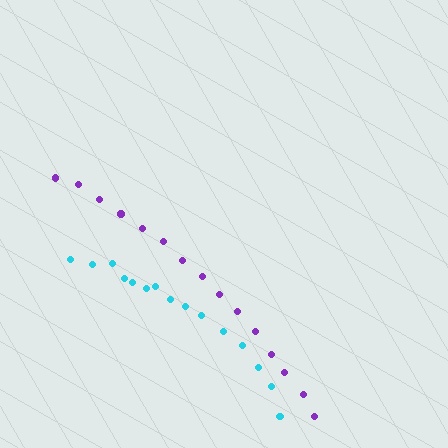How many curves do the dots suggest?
There are 2 distinct paths.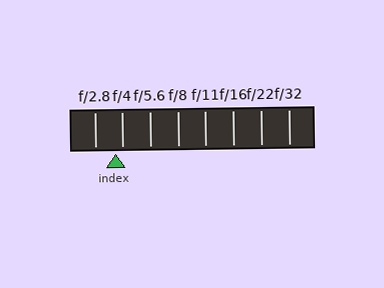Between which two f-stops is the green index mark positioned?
The index mark is between f/2.8 and f/4.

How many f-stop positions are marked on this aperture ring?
There are 8 f-stop positions marked.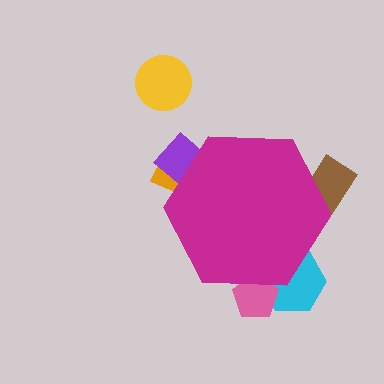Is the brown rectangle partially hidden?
Yes, the brown rectangle is partially hidden behind the magenta hexagon.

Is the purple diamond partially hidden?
Yes, the purple diamond is partially hidden behind the magenta hexagon.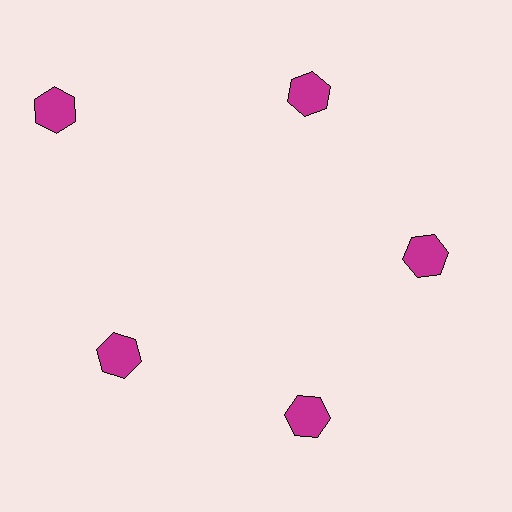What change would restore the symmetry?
The symmetry would be restored by moving it inward, back onto the ring so that all 5 hexagons sit at equal angles and equal distance from the center.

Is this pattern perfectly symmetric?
No. The 5 magenta hexagons are arranged in a ring, but one element near the 10 o'clock position is pushed outward from the center, breaking the 5-fold rotational symmetry.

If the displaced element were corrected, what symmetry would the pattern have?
It would have 5-fold rotational symmetry — the pattern would map onto itself every 72 degrees.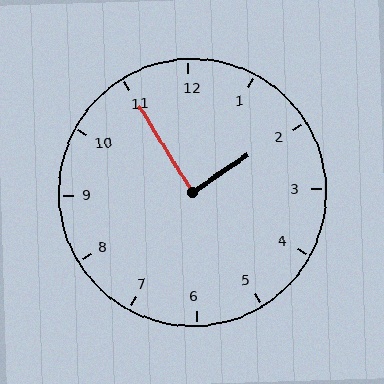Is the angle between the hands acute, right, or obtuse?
It is right.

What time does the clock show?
1:55.